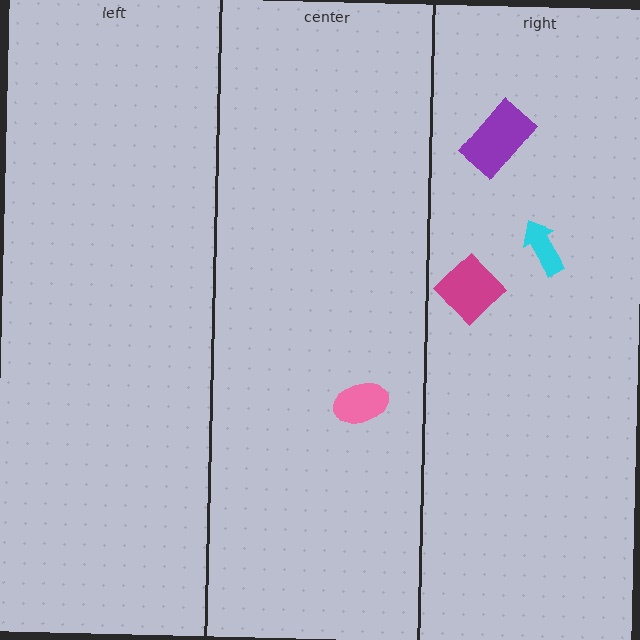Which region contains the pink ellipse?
The center region.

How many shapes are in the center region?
1.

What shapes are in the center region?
The pink ellipse.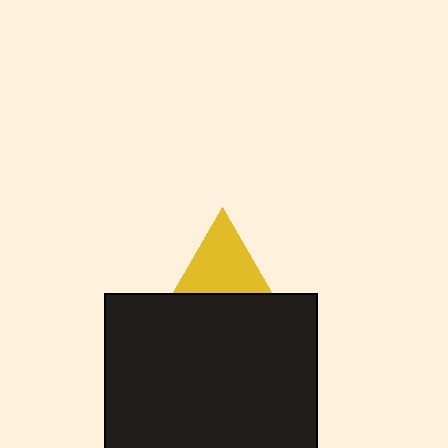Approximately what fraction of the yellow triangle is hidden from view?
Roughly 41% of the yellow triangle is hidden behind the black square.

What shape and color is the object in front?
The object in front is a black square.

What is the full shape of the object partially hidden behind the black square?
The partially hidden object is a yellow triangle.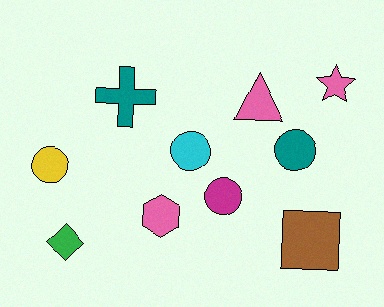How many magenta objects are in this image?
There is 1 magenta object.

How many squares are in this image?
There is 1 square.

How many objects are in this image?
There are 10 objects.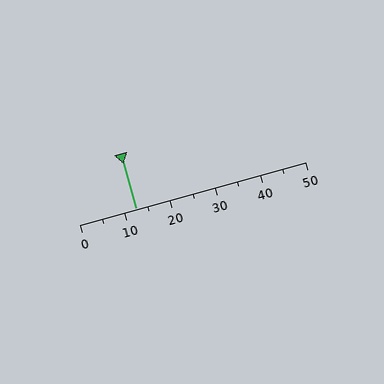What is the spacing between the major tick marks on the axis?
The major ticks are spaced 10 apart.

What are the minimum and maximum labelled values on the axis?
The axis runs from 0 to 50.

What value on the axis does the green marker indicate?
The marker indicates approximately 12.5.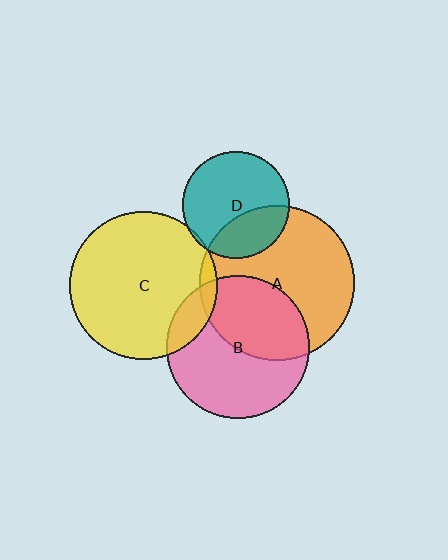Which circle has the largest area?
Circle A (orange).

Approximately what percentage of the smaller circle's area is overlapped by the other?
Approximately 5%.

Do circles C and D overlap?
Yes.